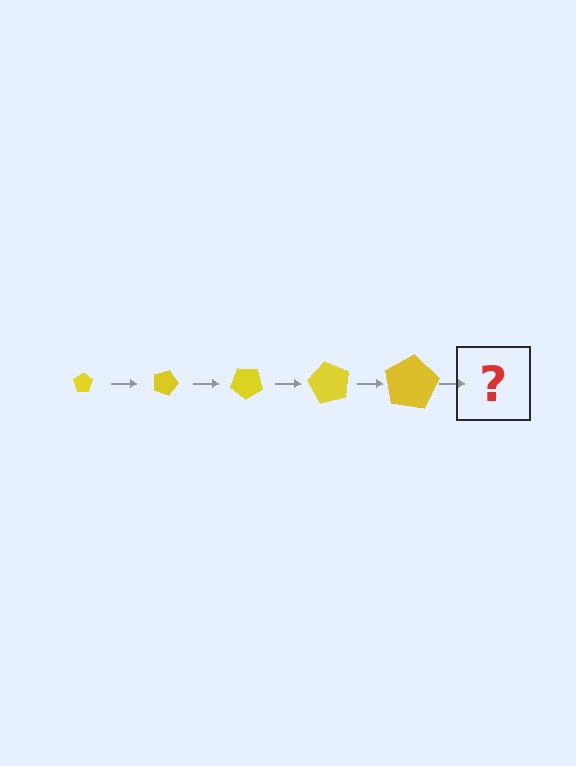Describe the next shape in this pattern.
It should be a pentagon, larger than the previous one and rotated 100 degrees from the start.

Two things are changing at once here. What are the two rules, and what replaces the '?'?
The two rules are that the pentagon grows larger each step and it rotates 20 degrees each step. The '?' should be a pentagon, larger than the previous one and rotated 100 degrees from the start.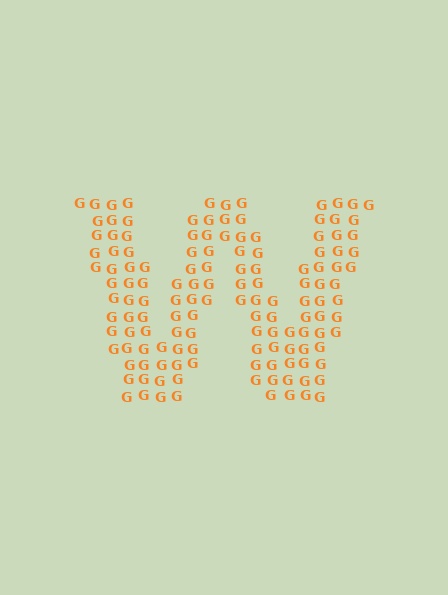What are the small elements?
The small elements are letter G's.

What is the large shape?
The large shape is the letter W.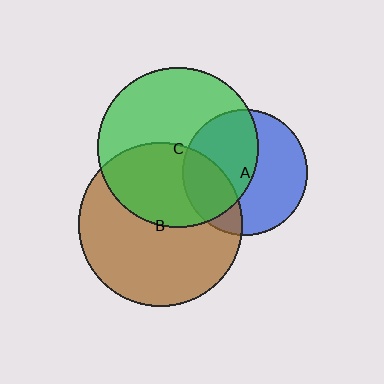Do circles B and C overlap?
Yes.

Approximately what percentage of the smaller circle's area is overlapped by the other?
Approximately 40%.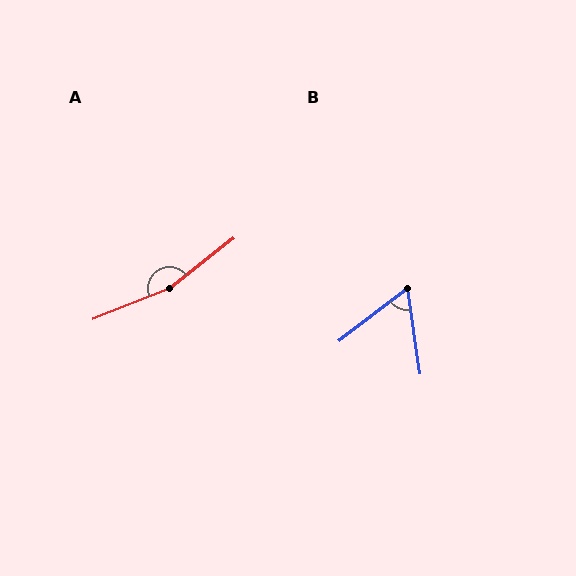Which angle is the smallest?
B, at approximately 61 degrees.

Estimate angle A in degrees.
Approximately 164 degrees.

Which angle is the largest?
A, at approximately 164 degrees.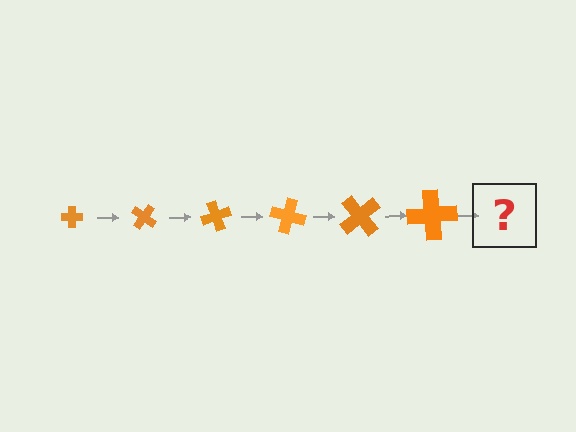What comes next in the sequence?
The next element should be a cross, larger than the previous one and rotated 210 degrees from the start.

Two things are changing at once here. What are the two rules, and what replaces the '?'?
The two rules are that the cross grows larger each step and it rotates 35 degrees each step. The '?' should be a cross, larger than the previous one and rotated 210 degrees from the start.